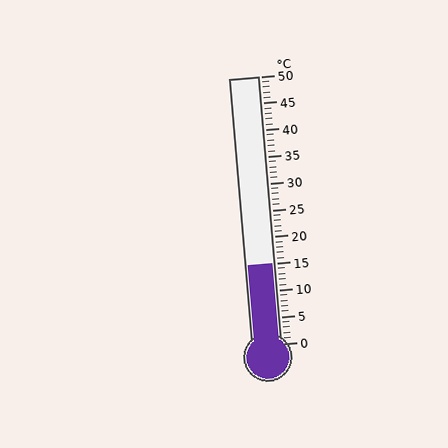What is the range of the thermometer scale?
The thermometer scale ranges from 0°C to 50°C.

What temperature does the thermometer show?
The thermometer shows approximately 15°C.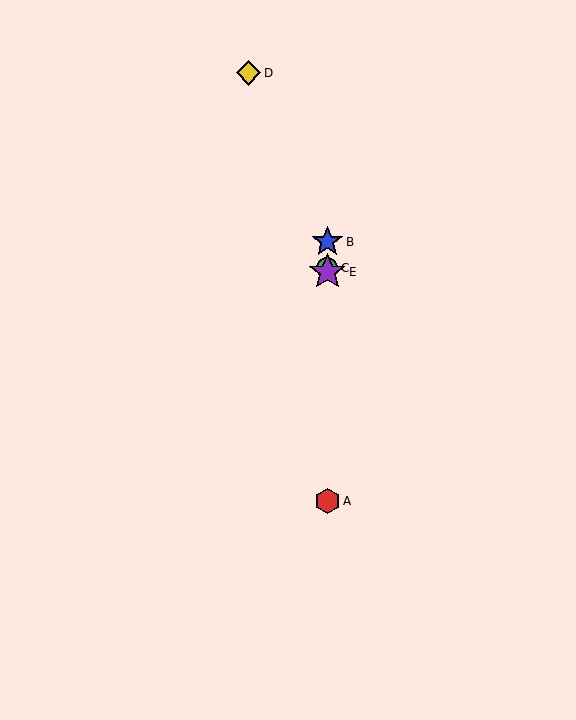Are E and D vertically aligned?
No, E is at x≈327 and D is at x≈248.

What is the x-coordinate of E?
Object E is at x≈327.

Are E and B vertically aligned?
Yes, both are at x≈327.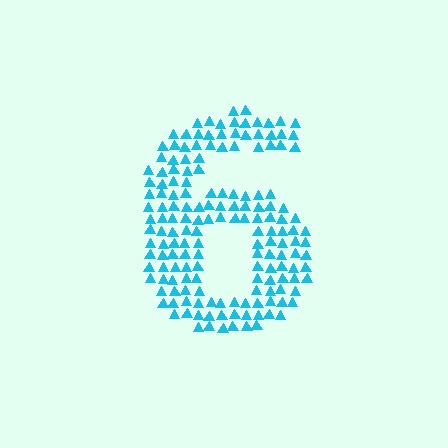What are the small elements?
The small elements are triangles.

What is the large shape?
The large shape is the digit 6.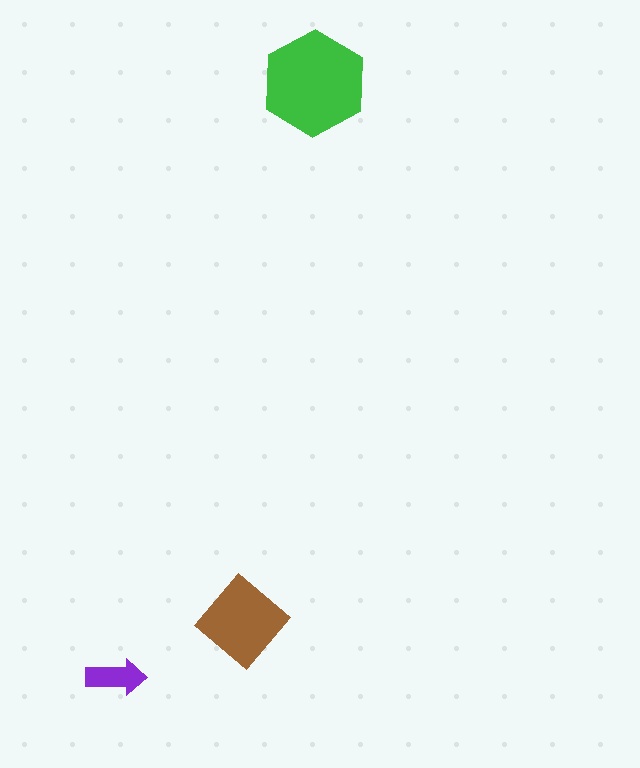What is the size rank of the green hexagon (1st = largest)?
1st.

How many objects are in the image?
There are 3 objects in the image.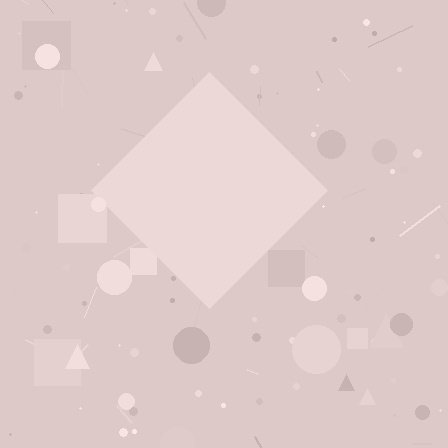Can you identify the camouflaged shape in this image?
The camouflaged shape is a diamond.